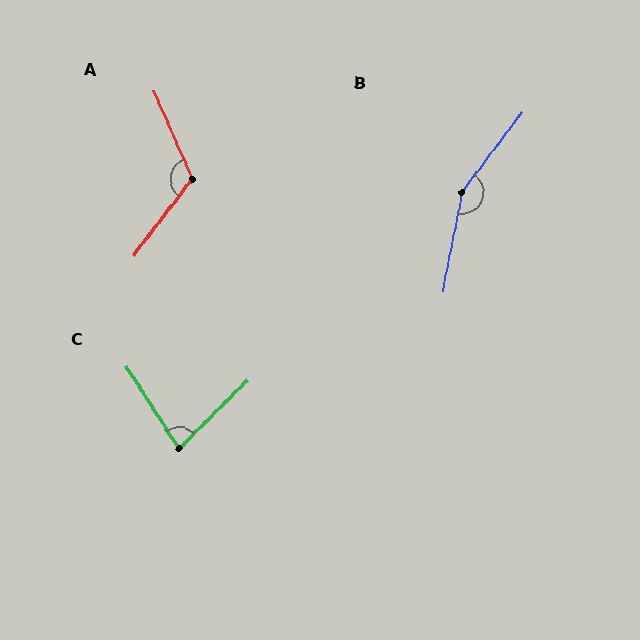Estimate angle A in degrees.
Approximately 119 degrees.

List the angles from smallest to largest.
C (78°), A (119°), B (154°).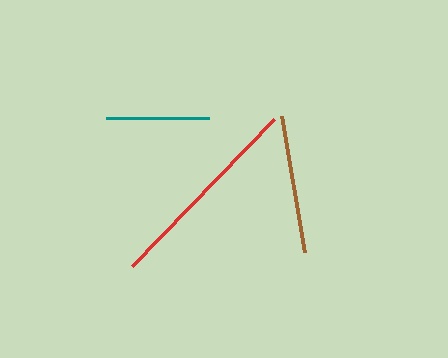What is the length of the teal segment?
The teal segment is approximately 103 pixels long.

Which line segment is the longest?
The red line is the longest at approximately 205 pixels.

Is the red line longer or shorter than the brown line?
The red line is longer than the brown line.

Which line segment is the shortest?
The teal line is the shortest at approximately 103 pixels.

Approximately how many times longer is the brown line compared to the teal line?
The brown line is approximately 1.3 times the length of the teal line.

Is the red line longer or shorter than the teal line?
The red line is longer than the teal line.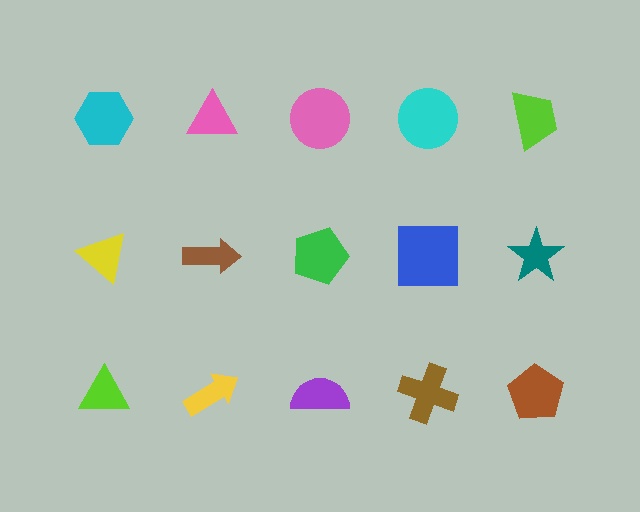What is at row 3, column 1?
A lime triangle.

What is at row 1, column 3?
A pink circle.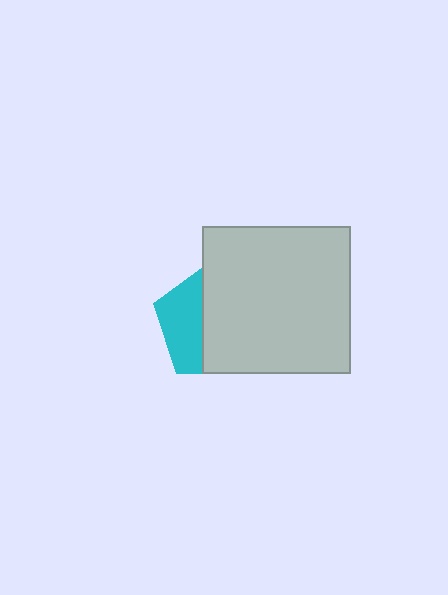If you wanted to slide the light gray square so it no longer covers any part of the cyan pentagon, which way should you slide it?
Slide it right — that is the most direct way to separate the two shapes.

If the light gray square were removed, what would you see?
You would see the complete cyan pentagon.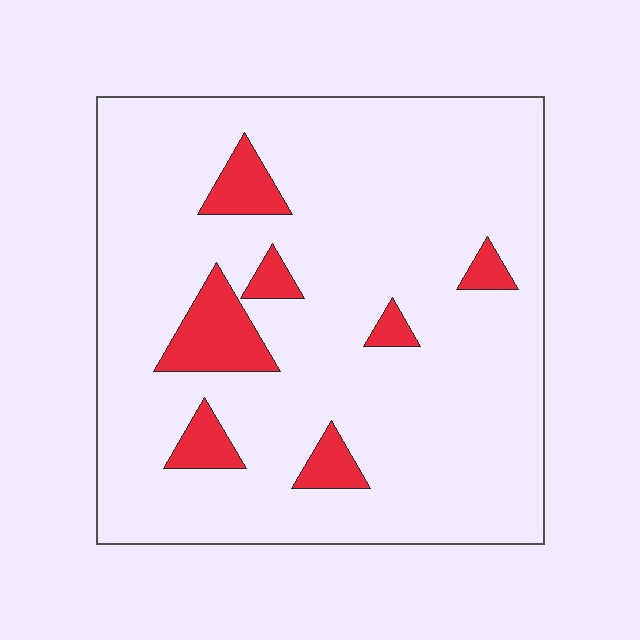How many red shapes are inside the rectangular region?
7.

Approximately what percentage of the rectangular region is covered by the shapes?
Approximately 10%.